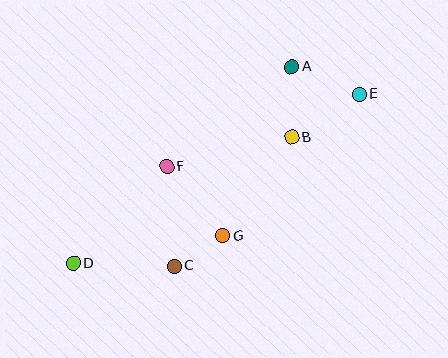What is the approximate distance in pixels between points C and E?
The distance between C and E is approximately 252 pixels.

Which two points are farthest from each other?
Points D and E are farthest from each other.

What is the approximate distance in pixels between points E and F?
The distance between E and F is approximately 205 pixels.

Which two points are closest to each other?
Points C and G are closest to each other.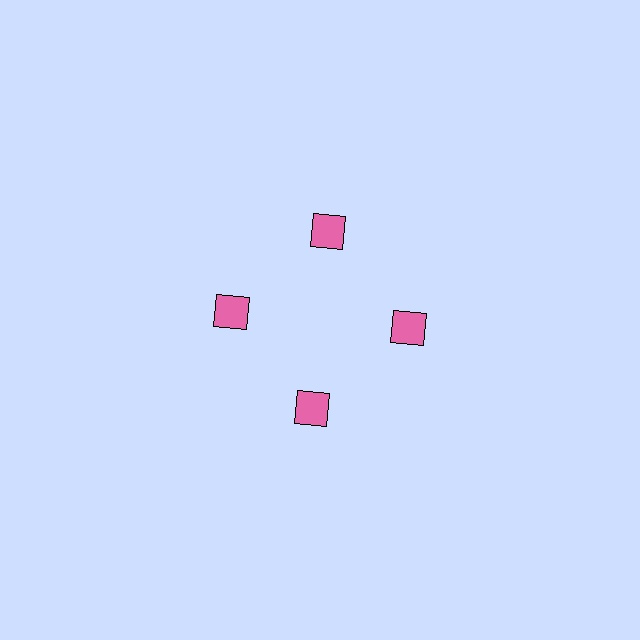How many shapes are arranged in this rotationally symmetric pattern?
There are 4 shapes, arranged in 4 groups of 1.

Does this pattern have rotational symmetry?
Yes, this pattern has 4-fold rotational symmetry. It looks the same after rotating 90 degrees around the center.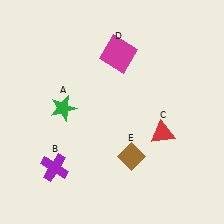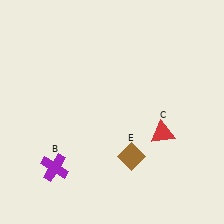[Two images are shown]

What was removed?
The magenta square (D), the green star (A) were removed in Image 2.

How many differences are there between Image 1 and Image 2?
There are 2 differences between the two images.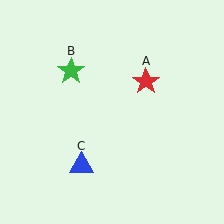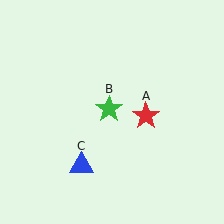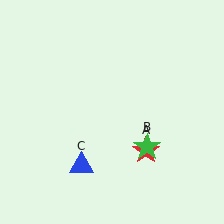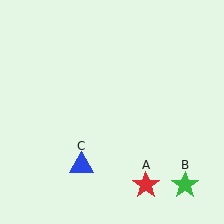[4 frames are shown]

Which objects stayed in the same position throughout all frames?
Blue triangle (object C) remained stationary.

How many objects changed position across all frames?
2 objects changed position: red star (object A), green star (object B).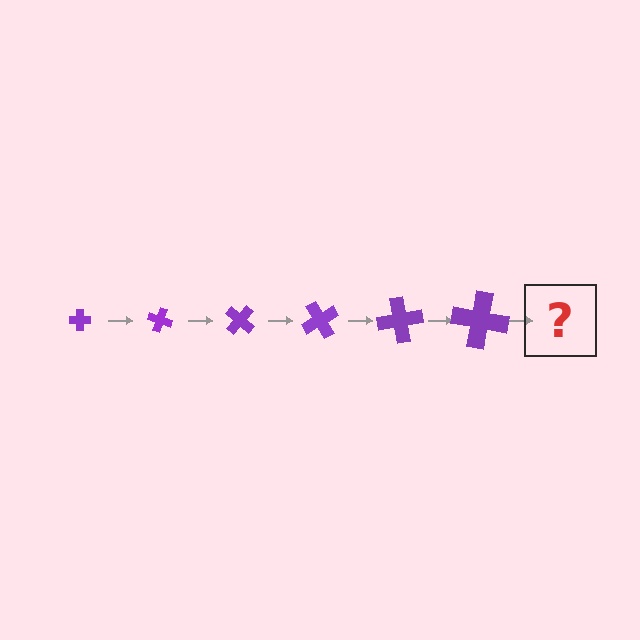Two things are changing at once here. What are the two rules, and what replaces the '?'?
The two rules are that the cross grows larger each step and it rotates 20 degrees each step. The '?' should be a cross, larger than the previous one and rotated 120 degrees from the start.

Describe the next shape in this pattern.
It should be a cross, larger than the previous one and rotated 120 degrees from the start.